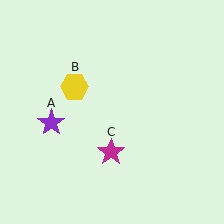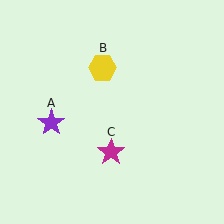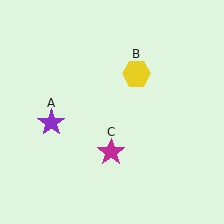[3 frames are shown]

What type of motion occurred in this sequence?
The yellow hexagon (object B) rotated clockwise around the center of the scene.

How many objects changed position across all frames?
1 object changed position: yellow hexagon (object B).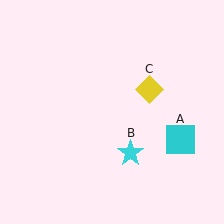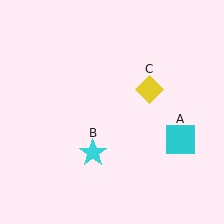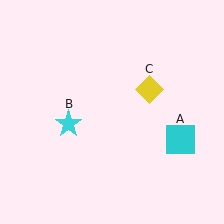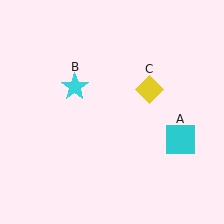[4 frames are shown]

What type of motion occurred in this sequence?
The cyan star (object B) rotated clockwise around the center of the scene.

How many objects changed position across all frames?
1 object changed position: cyan star (object B).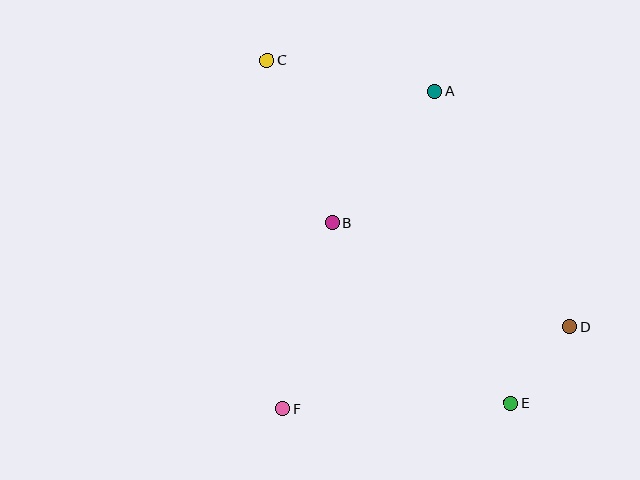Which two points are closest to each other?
Points D and E are closest to each other.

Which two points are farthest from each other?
Points C and E are farthest from each other.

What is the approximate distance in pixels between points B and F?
The distance between B and F is approximately 193 pixels.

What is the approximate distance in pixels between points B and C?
The distance between B and C is approximately 175 pixels.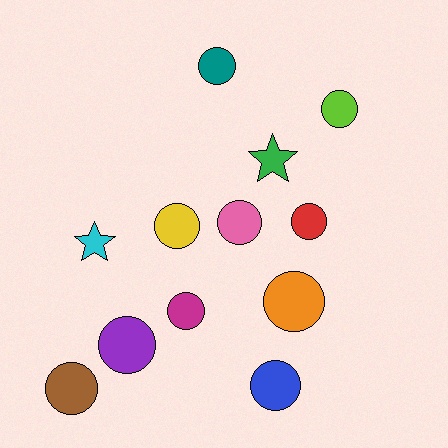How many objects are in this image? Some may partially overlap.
There are 12 objects.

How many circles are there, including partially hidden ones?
There are 10 circles.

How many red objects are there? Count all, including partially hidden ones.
There is 1 red object.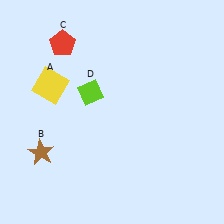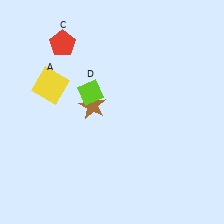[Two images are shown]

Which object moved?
The brown star (B) moved right.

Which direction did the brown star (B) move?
The brown star (B) moved right.